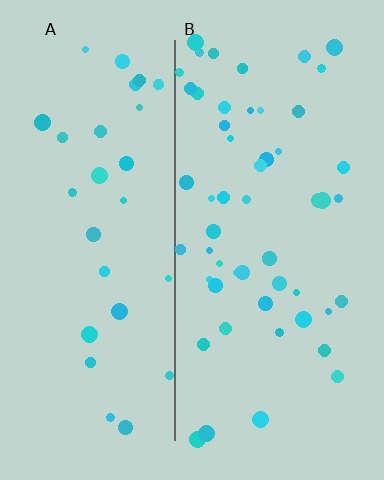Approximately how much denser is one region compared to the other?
Approximately 1.8× — region B over region A.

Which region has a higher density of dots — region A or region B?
B (the right).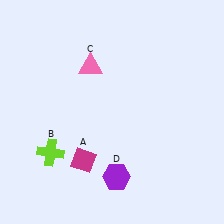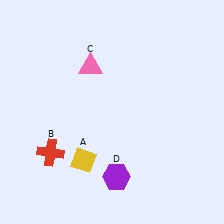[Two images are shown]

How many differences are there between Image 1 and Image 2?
There are 2 differences between the two images.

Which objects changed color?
A changed from magenta to yellow. B changed from lime to red.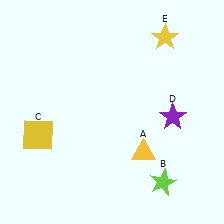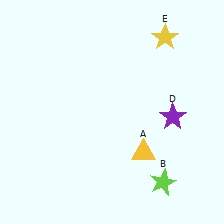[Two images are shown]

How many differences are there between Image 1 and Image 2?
There is 1 difference between the two images.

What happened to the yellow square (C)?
The yellow square (C) was removed in Image 2. It was in the bottom-left area of Image 1.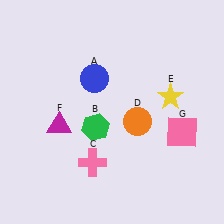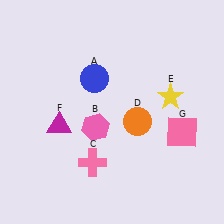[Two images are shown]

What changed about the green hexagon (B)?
In Image 1, B is green. In Image 2, it changed to pink.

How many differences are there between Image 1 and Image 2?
There is 1 difference between the two images.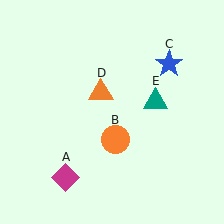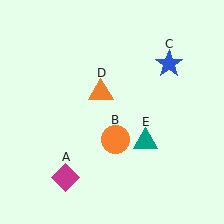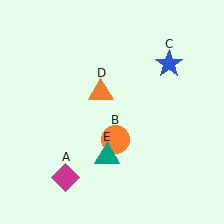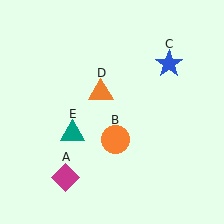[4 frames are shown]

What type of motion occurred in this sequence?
The teal triangle (object E) rotated clockwise around the center of the scene.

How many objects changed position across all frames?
1 object changed position: teal triangle (object E).